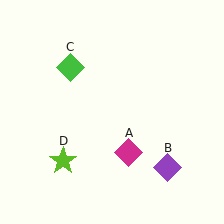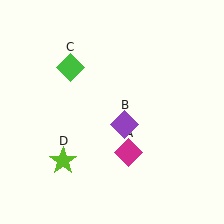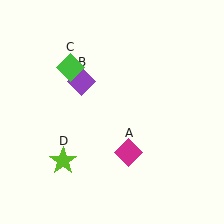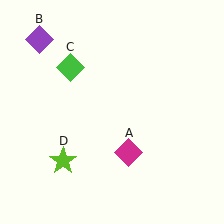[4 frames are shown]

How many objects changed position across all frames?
1 object changed position: purple diamond (object B).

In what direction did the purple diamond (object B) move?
The purple diamond (object B) moved up and to the left.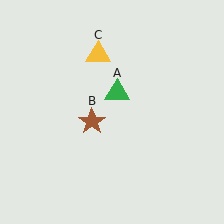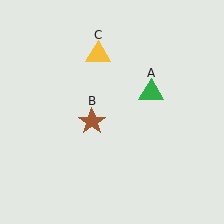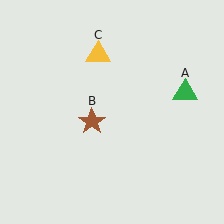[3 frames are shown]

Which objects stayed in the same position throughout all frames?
Brown star (object B) and yellow triangle (object C) remained stationary.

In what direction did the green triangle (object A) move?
The green triangle (object A) moved right.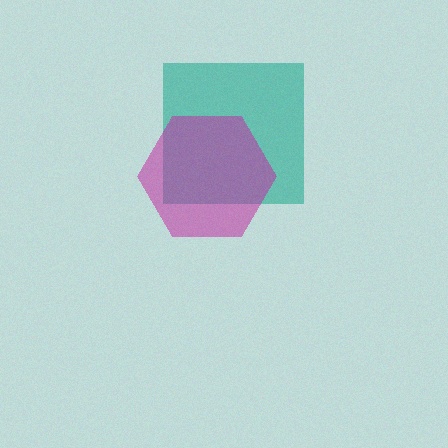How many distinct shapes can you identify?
There are 2 distinct shapes: a teal square, a magenta hexagon.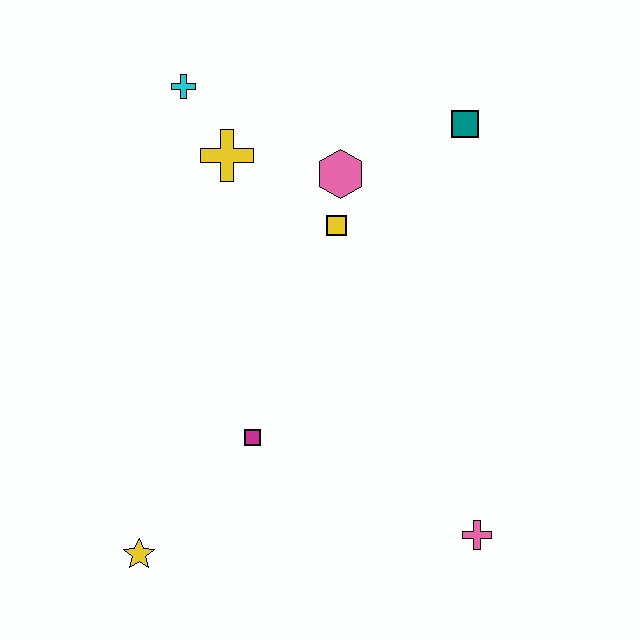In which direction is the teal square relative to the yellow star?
The teal square is above the yellow star.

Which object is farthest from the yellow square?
The yellow star is farthest from the yellow square.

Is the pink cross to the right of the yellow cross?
Yes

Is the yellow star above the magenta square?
No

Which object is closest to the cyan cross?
The yellow cross is closest to the cyan cross.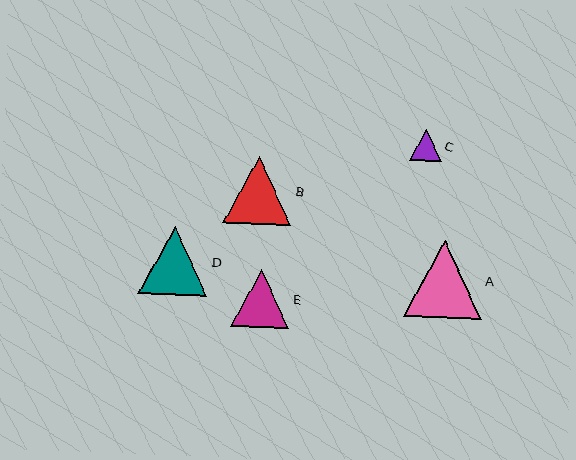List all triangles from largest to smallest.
From largest to smallest: A, D, B, E, C.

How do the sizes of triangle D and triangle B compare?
Triangle D and triangle B are approximately the same size.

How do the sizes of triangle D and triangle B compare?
Triangle D and triangle B are approximately the same size.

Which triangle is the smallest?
Triangle C is the smallest with a size of approximately 32 pixels.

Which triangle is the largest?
Triangle A is the largest with a size of approximately 77 pixels.